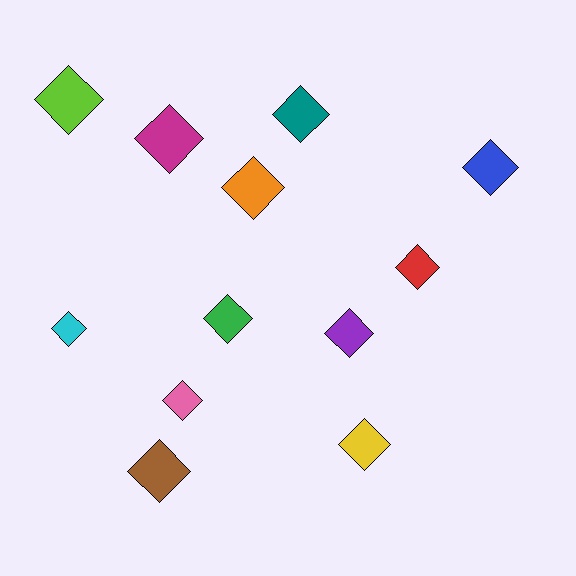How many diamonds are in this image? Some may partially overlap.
There are 12 diamonds.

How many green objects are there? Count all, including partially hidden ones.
There is 1 green object.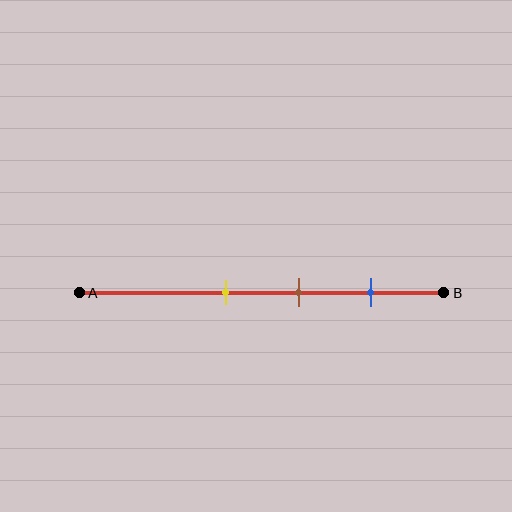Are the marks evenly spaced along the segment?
Yes, the marks are approximately evenly spaced.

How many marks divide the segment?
There are 3 marks dividing the segment.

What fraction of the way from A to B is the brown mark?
The brown mark is approximately 60% (0.6) of the way from A to B.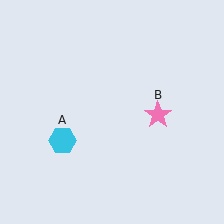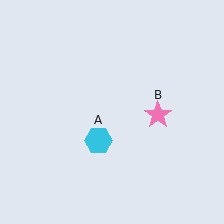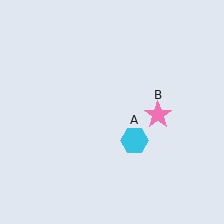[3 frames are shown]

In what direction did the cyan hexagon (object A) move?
The cyan hexagon (object A) moved right.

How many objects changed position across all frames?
1 object changed position: cyan hexagon (object A).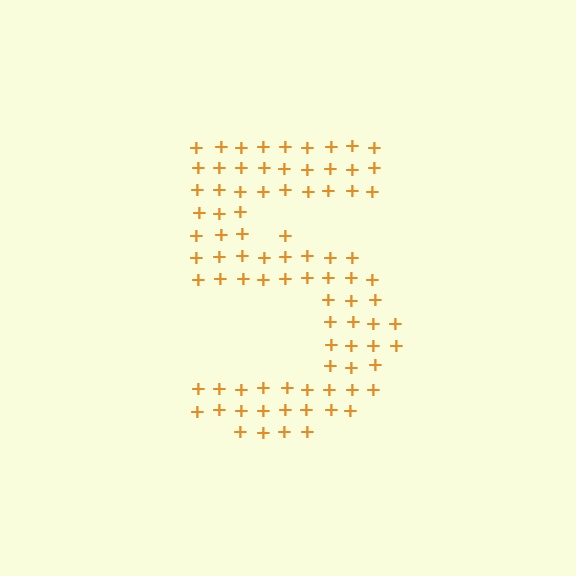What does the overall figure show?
The overall figure shows the digit 5.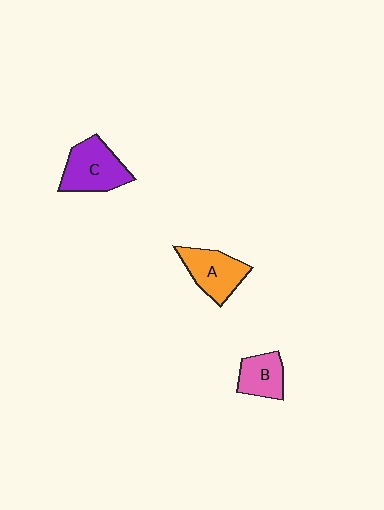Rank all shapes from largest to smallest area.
From largest to smallest: C (purple), A (orange), B (pink).